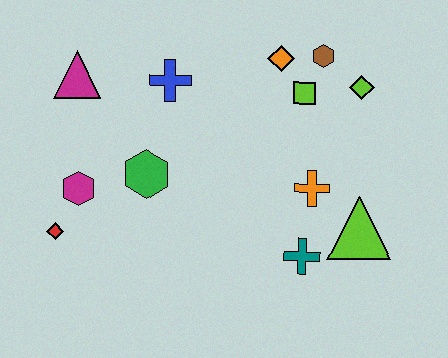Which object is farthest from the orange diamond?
The red diamond is farthest from the orange diamond.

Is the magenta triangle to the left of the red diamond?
No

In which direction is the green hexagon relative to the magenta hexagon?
The green hexagon is to the right of the magenta hexagon.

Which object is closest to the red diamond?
The magenta hexagon is closest to the red diamond.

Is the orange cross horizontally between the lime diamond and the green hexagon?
Yes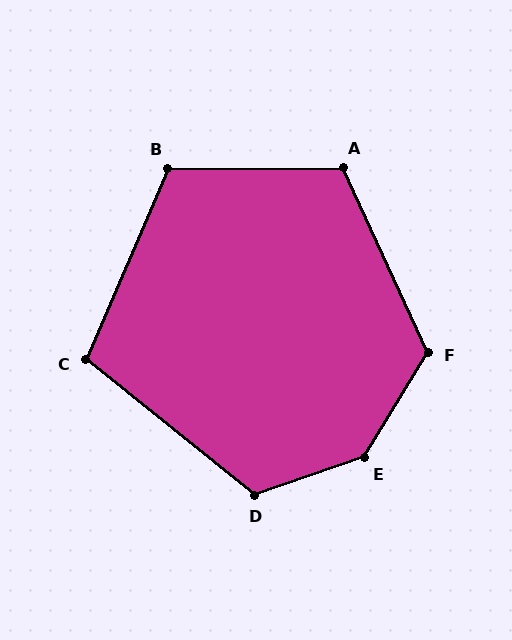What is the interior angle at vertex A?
Approximately 114 degrees (obtuse).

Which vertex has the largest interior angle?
E, at approximately 140 degrees.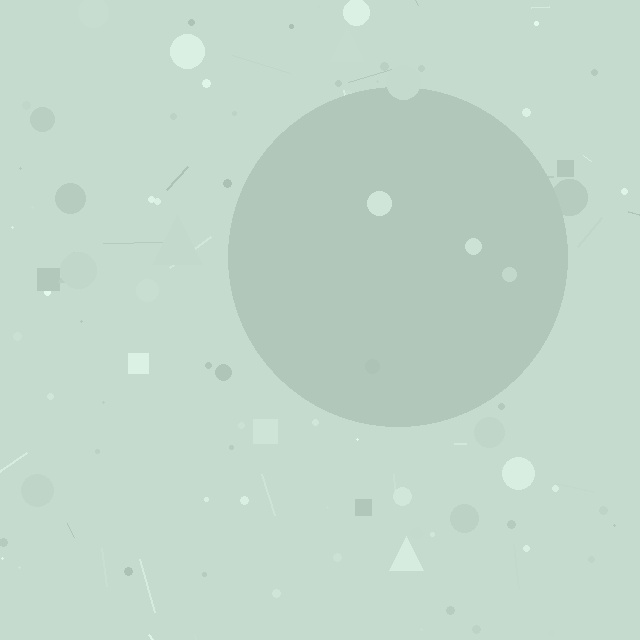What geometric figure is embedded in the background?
A circle is embedded in the background.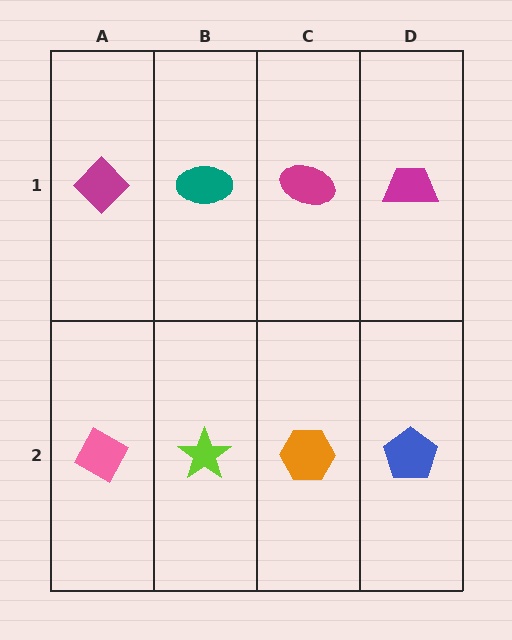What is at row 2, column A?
A pink diamond.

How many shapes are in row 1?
4 shapes.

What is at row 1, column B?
A teal ellipse.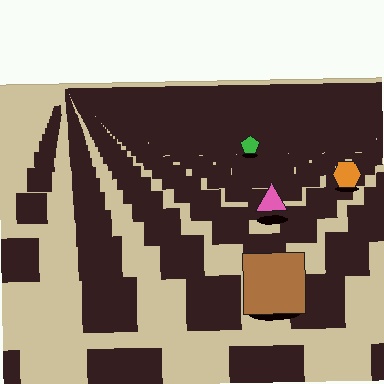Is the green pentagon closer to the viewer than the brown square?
No. The brown square is closer — you can tell from the texture gradient: the ground texture is coarser near it.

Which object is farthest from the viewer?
The green pentagon is farthest from the viewer. It appears smaller and the ground texture around it is denser.